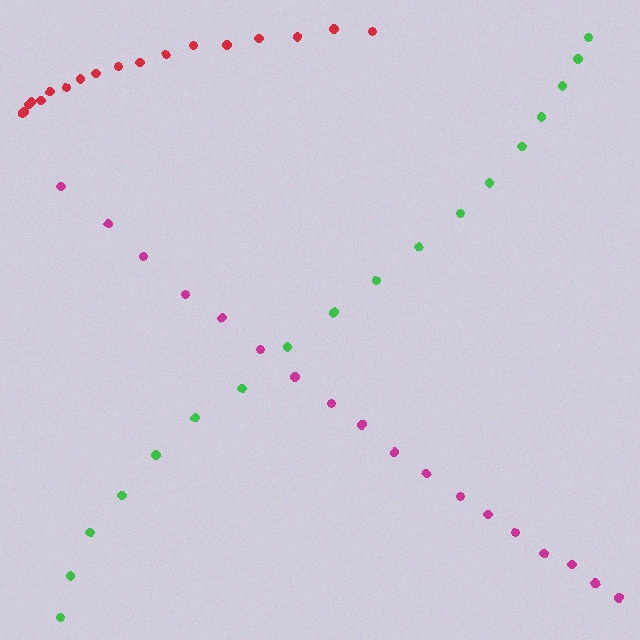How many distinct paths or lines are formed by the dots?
There are 3 distinct paths.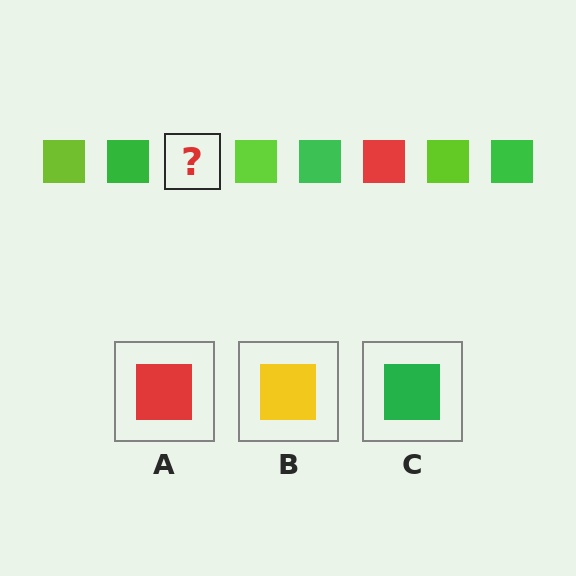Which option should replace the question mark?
Option A.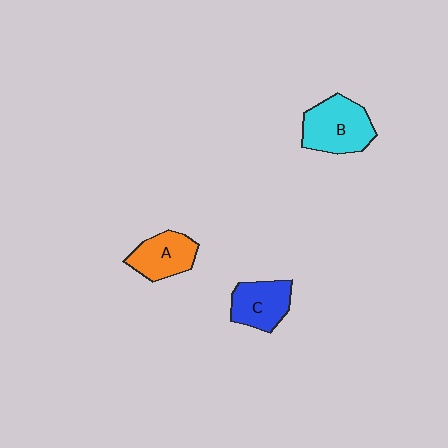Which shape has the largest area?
Shape B (cyan).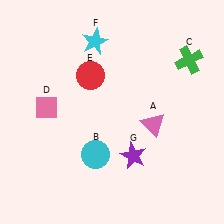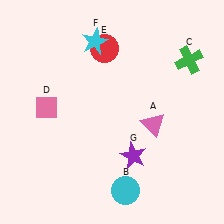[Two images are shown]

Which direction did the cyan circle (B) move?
The cyan circle (B) moved down.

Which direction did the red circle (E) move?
The red circle (E) moved up.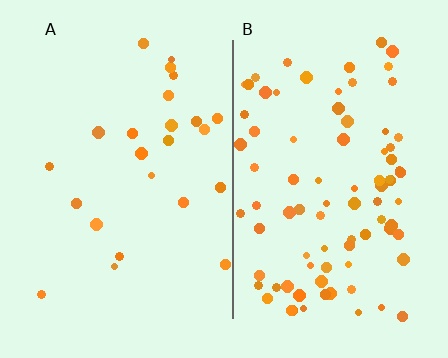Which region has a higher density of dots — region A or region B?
B (the right).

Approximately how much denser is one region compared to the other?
Approximately 3.6× — region B over region A.